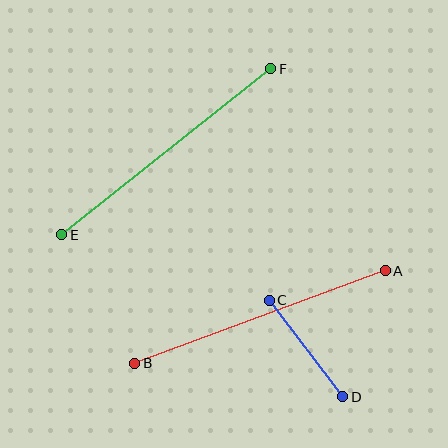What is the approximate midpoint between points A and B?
The midpoint is at approximately (260, 317) pixels.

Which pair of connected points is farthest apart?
Points E and F are farthest apart.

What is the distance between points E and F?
The distance is approximately 267 pixels.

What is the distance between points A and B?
The distance is approximately 267 pixels.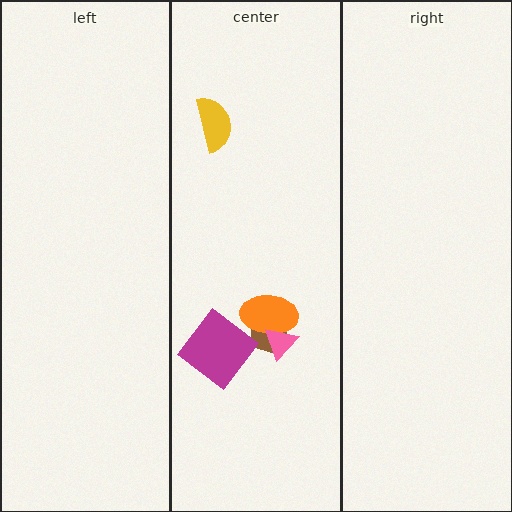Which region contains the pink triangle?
The center region.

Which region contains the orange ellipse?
The center region.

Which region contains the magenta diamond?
The center region.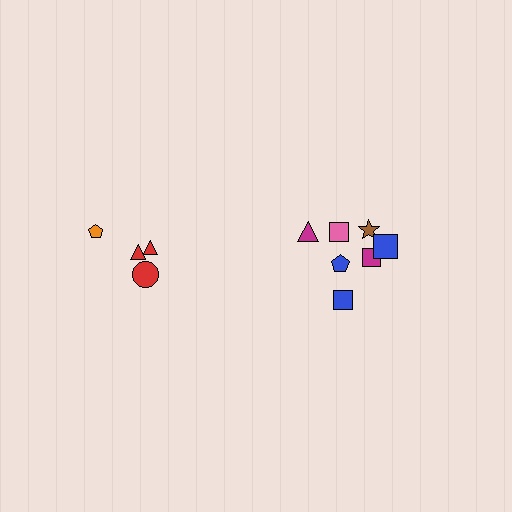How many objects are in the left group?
There are 4 objects.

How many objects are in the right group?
There are 7 objects.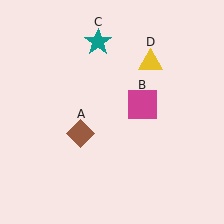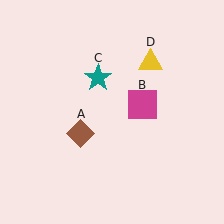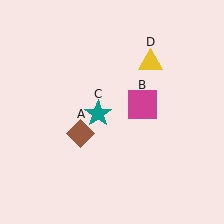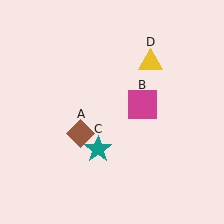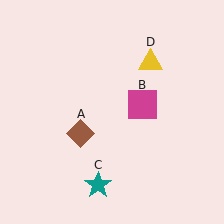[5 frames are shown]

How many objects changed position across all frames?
1 object changed position: teal star (object C).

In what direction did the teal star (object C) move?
The teal star (object C) moved down.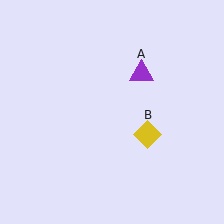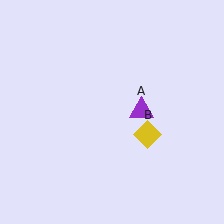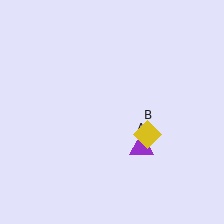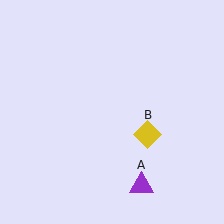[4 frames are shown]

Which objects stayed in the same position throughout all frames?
Yellow diamond (object B) remained stationary.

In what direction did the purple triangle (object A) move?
The purple triangle (object A) moved down.